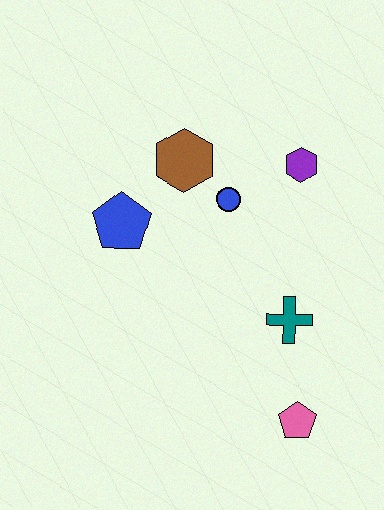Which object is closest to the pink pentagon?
The teal cross is closest to the pink pentagon.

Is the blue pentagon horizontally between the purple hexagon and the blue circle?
No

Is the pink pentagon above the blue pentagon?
No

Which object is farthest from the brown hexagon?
The pink pentagon is farthest from the brown hexagon.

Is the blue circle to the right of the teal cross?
No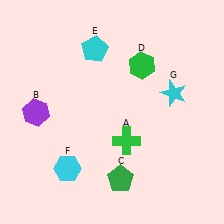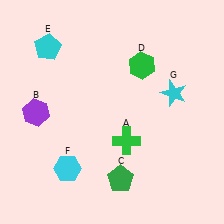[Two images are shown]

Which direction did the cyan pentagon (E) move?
The cyan pentagon (E) moved left.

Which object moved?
The cyan pentagon (E) moved left.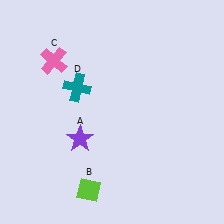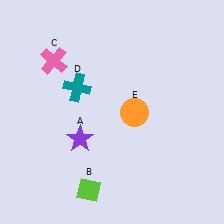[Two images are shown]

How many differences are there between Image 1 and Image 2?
There is 1 difference between the two images.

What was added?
An orange circle (E) was added in Image 2.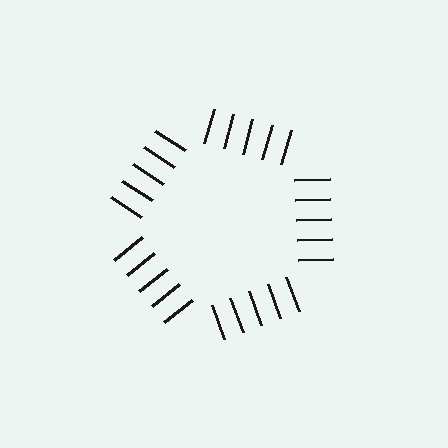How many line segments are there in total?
25 — 5 along each of the 5 edges.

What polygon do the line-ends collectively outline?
An illusory pentagon — the line segments terminate on its edges but no continuous stroke is drawn.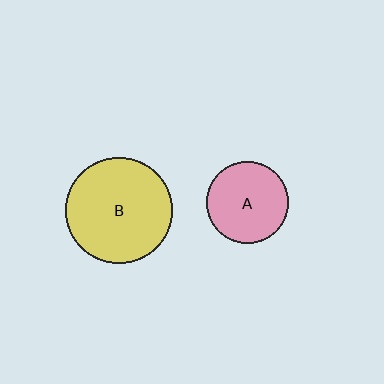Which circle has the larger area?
Circle B (yellow).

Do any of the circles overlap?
No, none of the circles overlap.